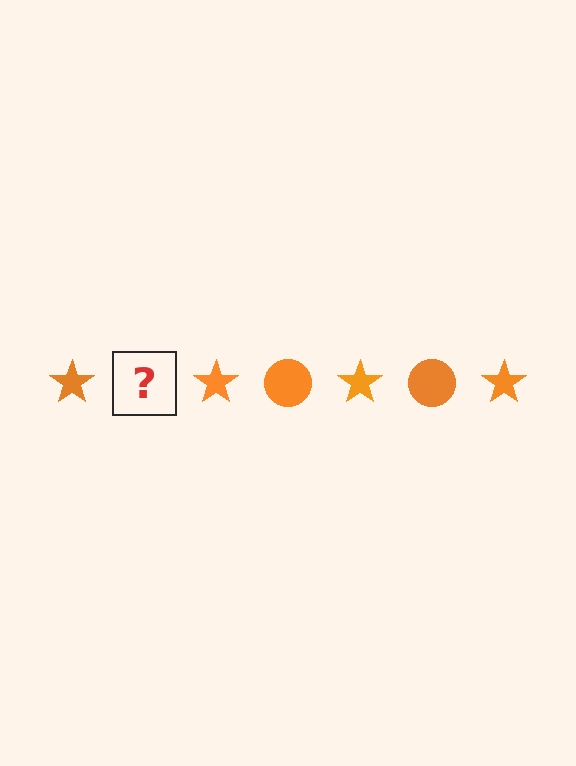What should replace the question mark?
The question mark should be replaced with an orange circle.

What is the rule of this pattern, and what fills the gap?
The rule is that the pattern cycles through star, circle shapes in orange. The gap should be filled with an orange circle.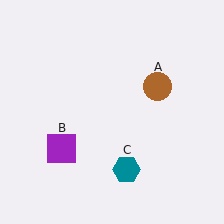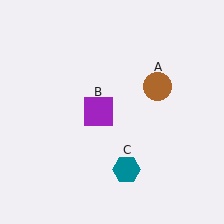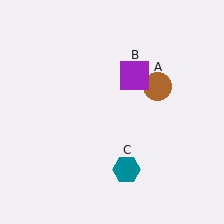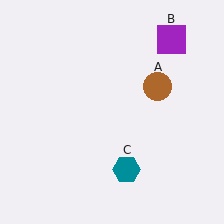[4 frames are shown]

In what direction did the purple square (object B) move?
The purple square (object B) moved up and to the right.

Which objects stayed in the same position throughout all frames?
Brown circle (object A) and teal hexagon (object C) remained stationary.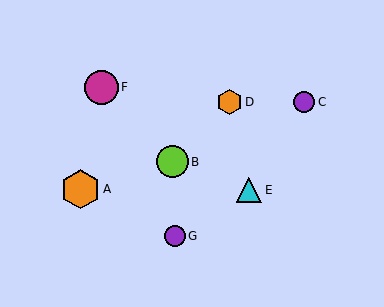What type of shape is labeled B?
Shape B is a lime circle.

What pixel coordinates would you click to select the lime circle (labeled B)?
Click at (173, 162) to select the lime circle B.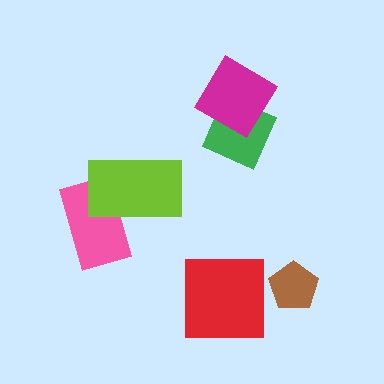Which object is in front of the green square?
The magenta diamond is in front of the green square.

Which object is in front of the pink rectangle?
The lime rectangle is in front of the pink rectangle.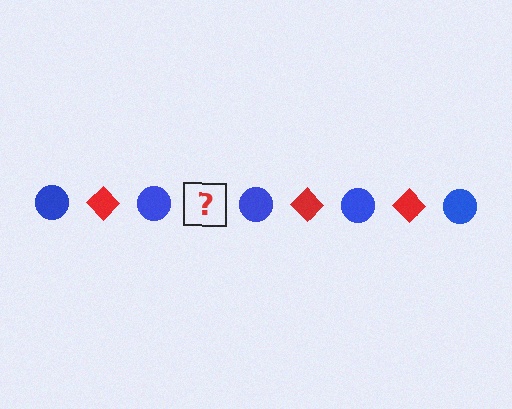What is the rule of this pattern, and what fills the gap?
The rule is that the pattern alternates between blue circle and red diamond. The gap should be filled with a red diamond.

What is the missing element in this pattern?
The missing element is a red diamond.